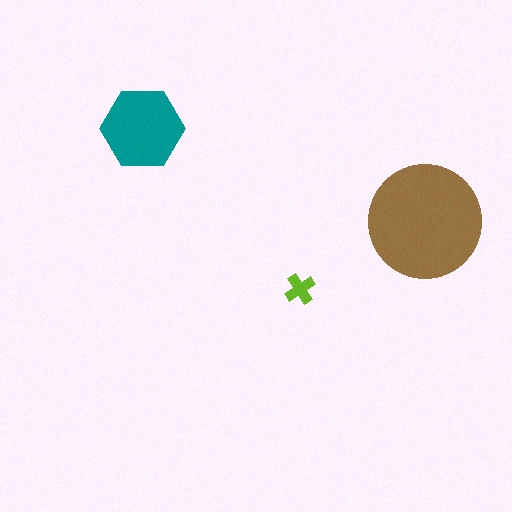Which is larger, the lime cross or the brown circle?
The brown circle.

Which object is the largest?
The brown circle.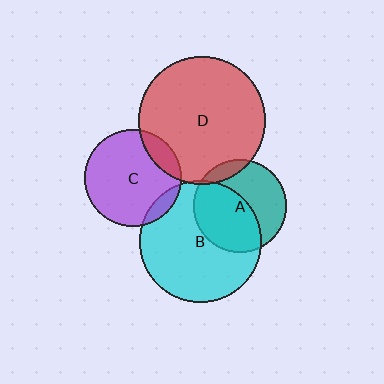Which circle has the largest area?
Circle D (red).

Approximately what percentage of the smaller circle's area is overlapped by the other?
Approximately 10%.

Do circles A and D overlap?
Yes.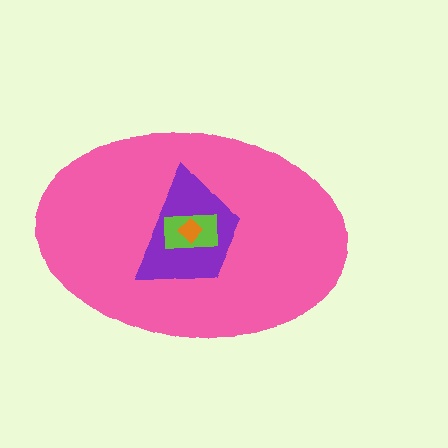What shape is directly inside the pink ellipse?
The purple trapezoid.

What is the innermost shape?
The orange diamond.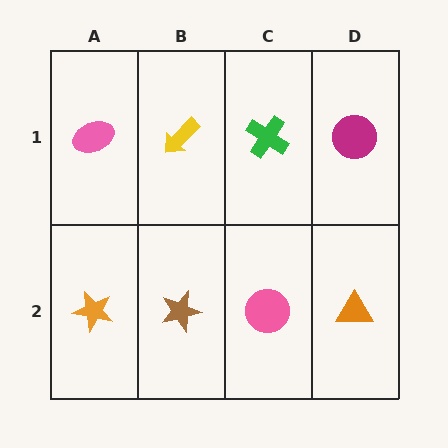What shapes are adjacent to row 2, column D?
A magenta circle (row 1, column D), a pink circle (row 2, column C).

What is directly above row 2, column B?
A yellow arrow.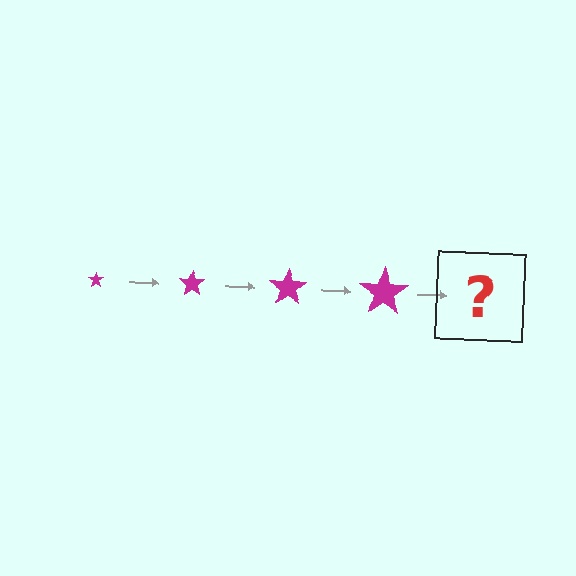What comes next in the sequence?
The next element should be a magenta star, larger than the previous one.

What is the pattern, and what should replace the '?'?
The pattern is that the star gets progressively larger each step. The '?' should be a magenta star, larger than the previous one.